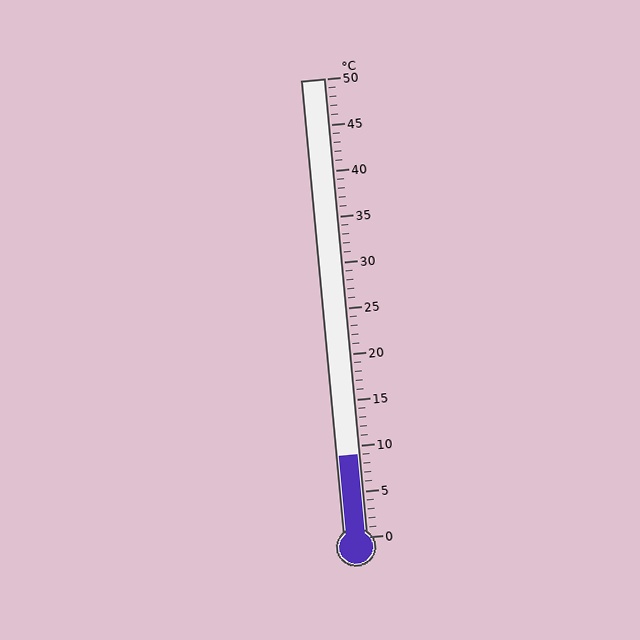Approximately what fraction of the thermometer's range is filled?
The thermometer is filled to approximately 20% of its range.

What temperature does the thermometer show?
The thermometer shows approximately 9°C.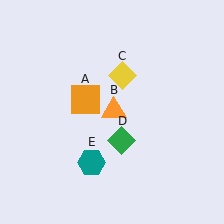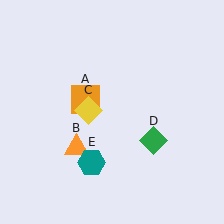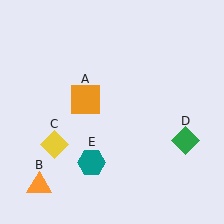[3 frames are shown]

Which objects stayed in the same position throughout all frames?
Orange square (object A) and teal hexagon (object E) remained stationary.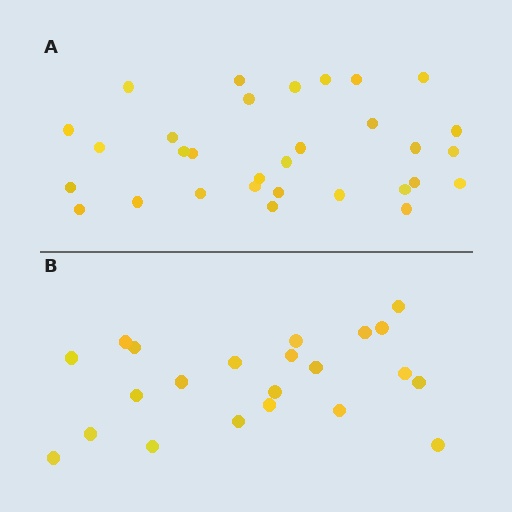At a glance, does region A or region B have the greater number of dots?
Region A (the top region) has more dots.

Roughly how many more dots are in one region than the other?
Region A has roughly 8 or so more dots than region B.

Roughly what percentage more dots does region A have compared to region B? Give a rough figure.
About 40% more.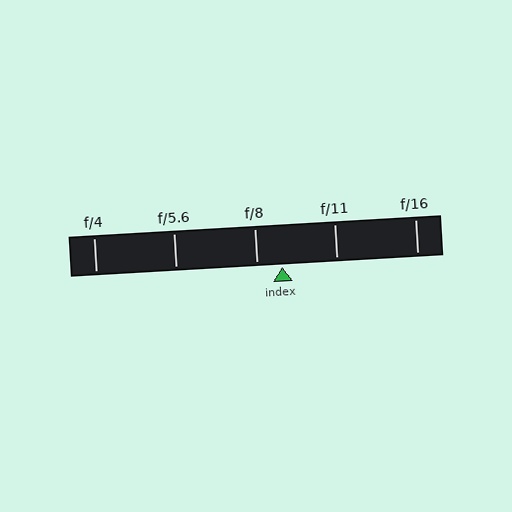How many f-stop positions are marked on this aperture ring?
There are 5 f-stop positions marked.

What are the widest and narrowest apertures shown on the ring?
The widest aperture shown is f/4 and the narrowest is f/16.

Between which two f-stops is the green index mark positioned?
The index mark is between f/8 and f/11.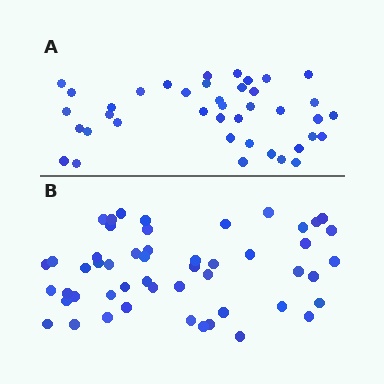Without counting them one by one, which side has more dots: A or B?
Region B (the bottom region) has more dots.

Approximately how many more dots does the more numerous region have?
Region B has roughly 12 or so more dots than region A.